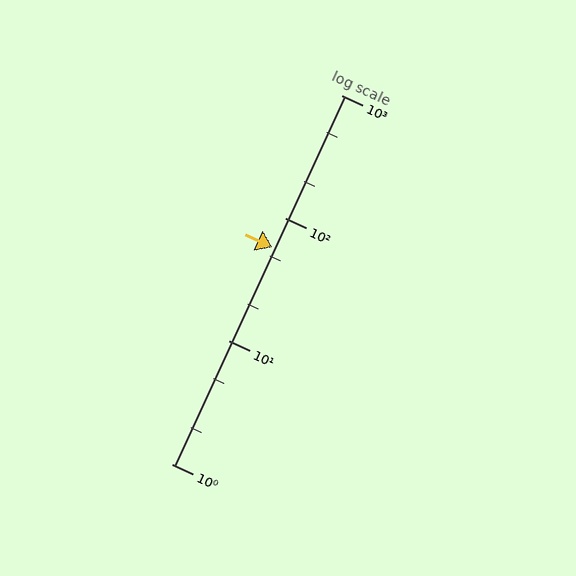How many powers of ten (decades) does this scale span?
The scale spans 3 decades, from 1 to 1000.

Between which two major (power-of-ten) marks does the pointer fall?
The pointer is between 10 and 100.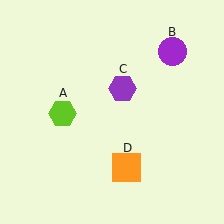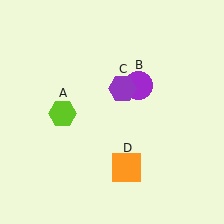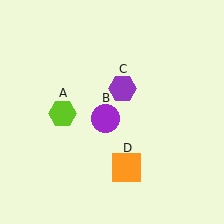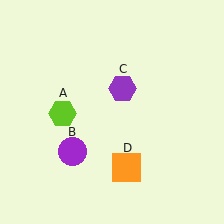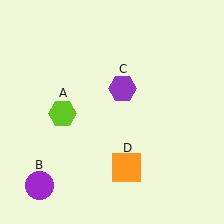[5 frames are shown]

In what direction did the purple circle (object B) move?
The purple circle (object B) moved down and to the left.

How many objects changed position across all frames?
1 object changed position: purple circle (object B).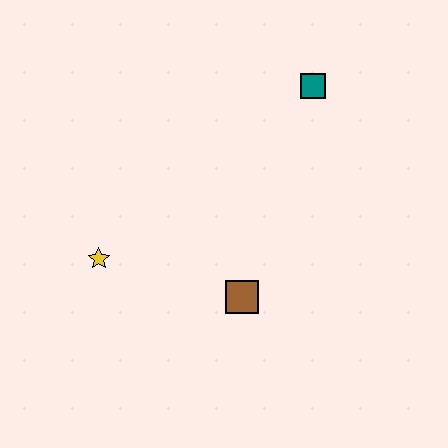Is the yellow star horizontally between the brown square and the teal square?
No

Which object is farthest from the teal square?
The yellow star is farthest from the teal square.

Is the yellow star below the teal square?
Yes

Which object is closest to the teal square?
The brown square is closest to the teal square.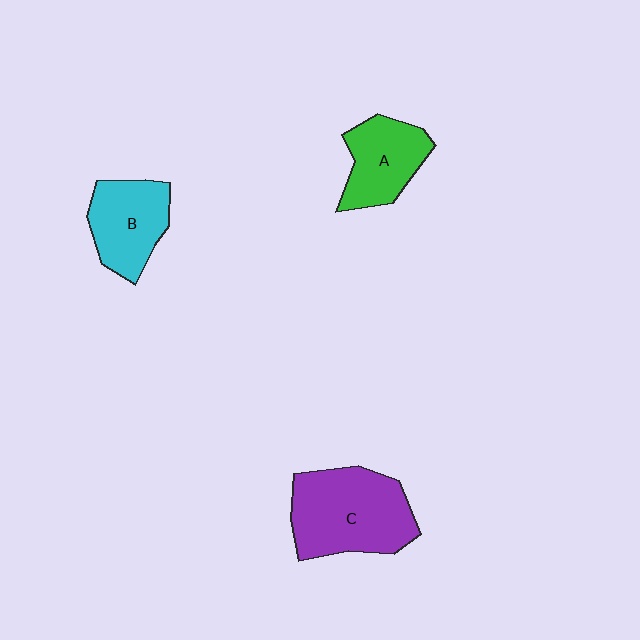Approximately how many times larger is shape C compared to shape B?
Approximately 1.5 times.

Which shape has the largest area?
Shape C (purple).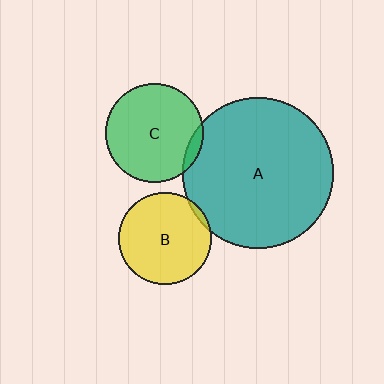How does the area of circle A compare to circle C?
Approximately 2.3 times.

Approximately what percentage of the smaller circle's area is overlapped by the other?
Approximately 5%.